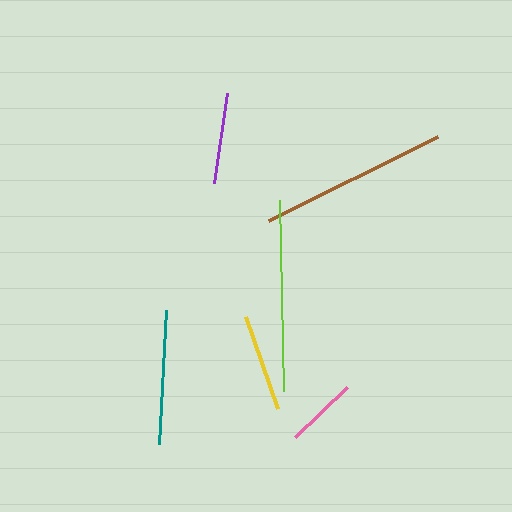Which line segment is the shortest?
The pink line is the shortest at approximately 73 pixels.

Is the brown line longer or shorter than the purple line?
The brown line is longer than the purple line.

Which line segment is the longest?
The lime line is the longest at approximately 191 pixels.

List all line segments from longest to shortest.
From longest to shortest: lime, brown, teal, yellow, purple, pink.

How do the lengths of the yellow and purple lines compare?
The yellow and purple lines are approximately the same length.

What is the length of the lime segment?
The lime segment is approximately 191 pixels long.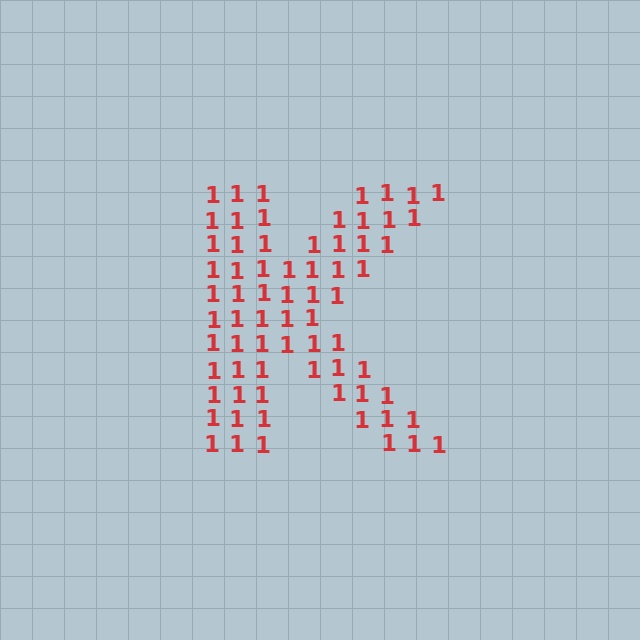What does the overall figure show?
The overall figure shows the letter K.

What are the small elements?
The small elements are digit 1's.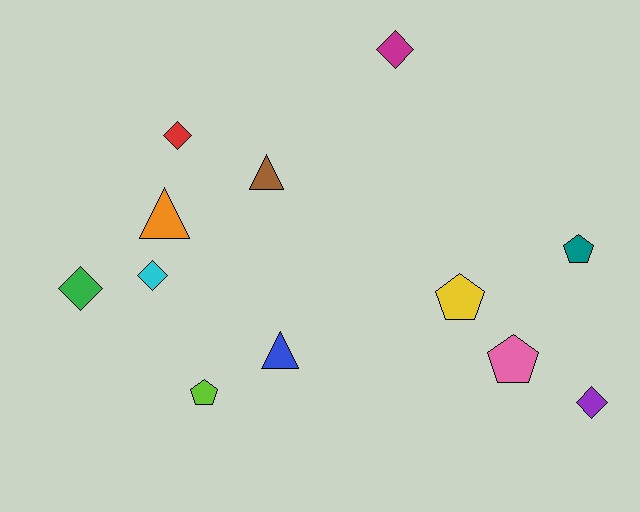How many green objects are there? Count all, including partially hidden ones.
There is 1 green object.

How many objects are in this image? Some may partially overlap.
There are 12 objects.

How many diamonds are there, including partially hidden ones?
There are 5 diamonds.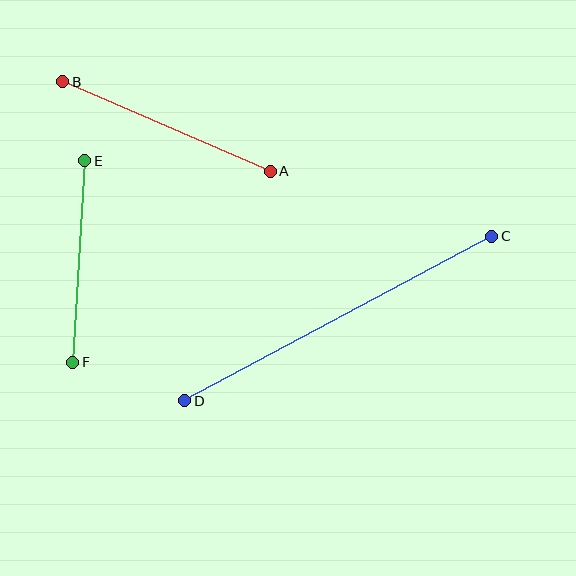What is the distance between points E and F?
The distance is approximately 202 pixels.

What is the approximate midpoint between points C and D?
The midpoint is at approximately (338, 318) pixels.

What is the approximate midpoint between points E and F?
The midpoint is at approximately (79, 261) pixels.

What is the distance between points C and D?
The distance is approximately 348 pixels.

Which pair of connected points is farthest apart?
Points C and D are farthest apart.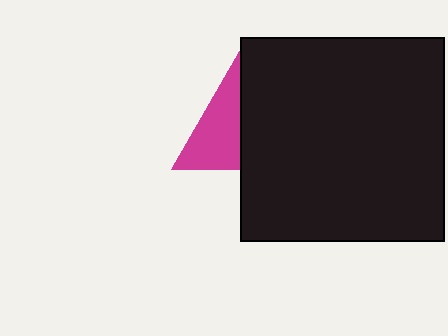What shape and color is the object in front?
The object in front is a black square.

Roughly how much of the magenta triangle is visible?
About half of it is visible (roughly 50%).